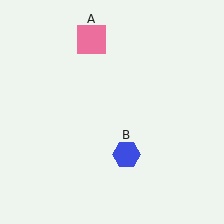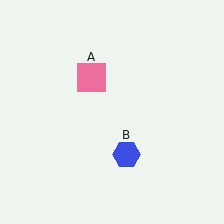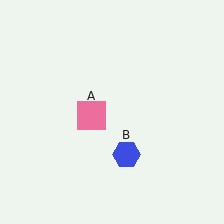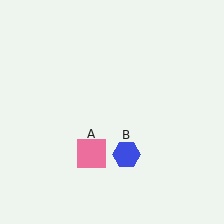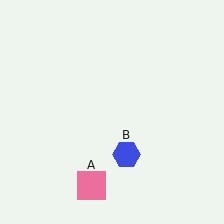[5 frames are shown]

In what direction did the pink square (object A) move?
The pink square (object A) moved down.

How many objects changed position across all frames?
1 object changed position: pink square (object A).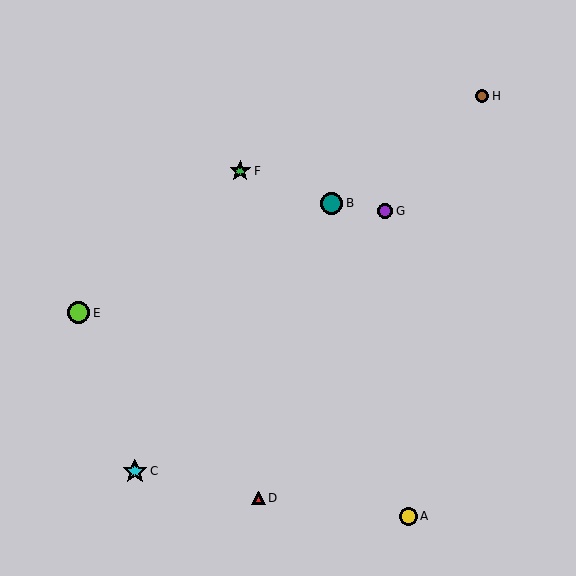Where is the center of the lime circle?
The center of the lime circle is at (79, 313).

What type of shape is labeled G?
Shape G is a purple circle.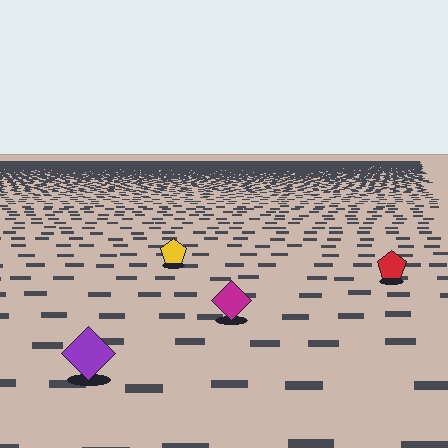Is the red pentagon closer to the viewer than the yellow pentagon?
Yes. The red pentagon is closer — you can tell from the texture gradient: the ground texture is coarser near it.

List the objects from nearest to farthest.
From nearest to farthest: the purple diamond, the magenta diamond, the red pentagon, the yellow pentagon.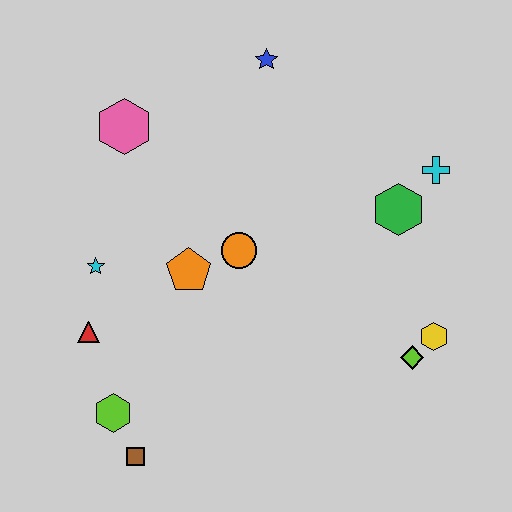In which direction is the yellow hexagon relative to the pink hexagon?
The yellow hexagon is to the right of the pink hexagon.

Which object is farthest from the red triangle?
The cyan cross is farthest from the red triangle.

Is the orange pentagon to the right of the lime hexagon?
Yes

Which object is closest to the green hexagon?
The cyan cross is closest to the green hexagon.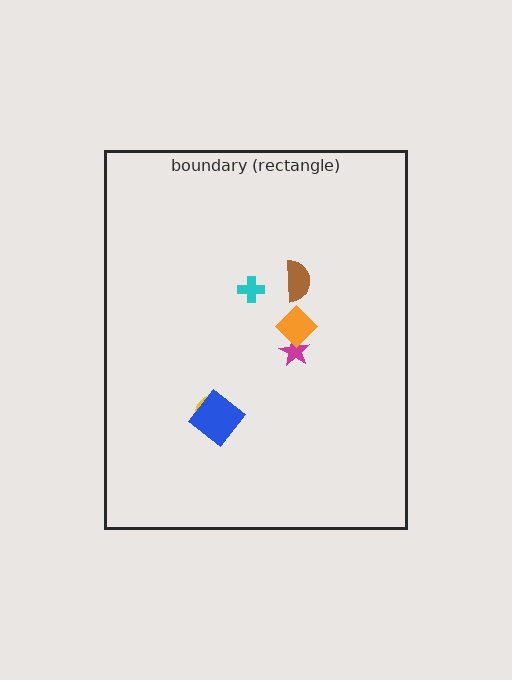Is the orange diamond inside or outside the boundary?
Inside.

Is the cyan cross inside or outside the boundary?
Inside.